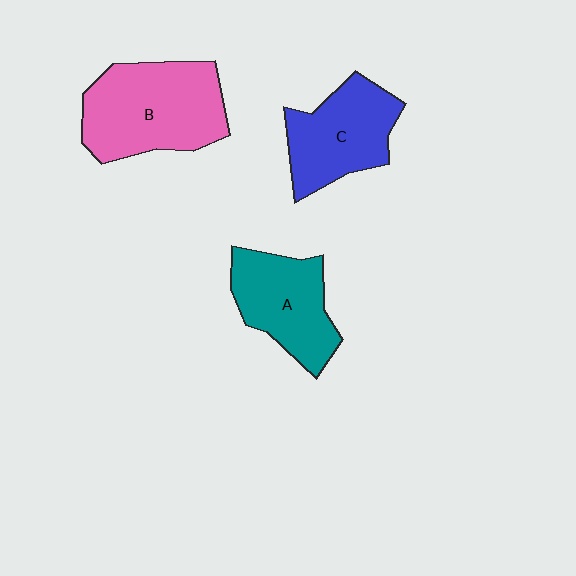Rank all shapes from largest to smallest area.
From largest to smallest: B (pink), C (blue), A (teal).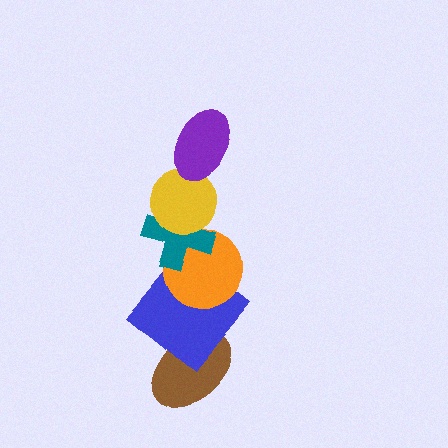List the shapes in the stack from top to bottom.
From top to bottom: the purple ellipse, the yellow circle, the teal cross, the orange circle, the blue diamond, the brown ellipse.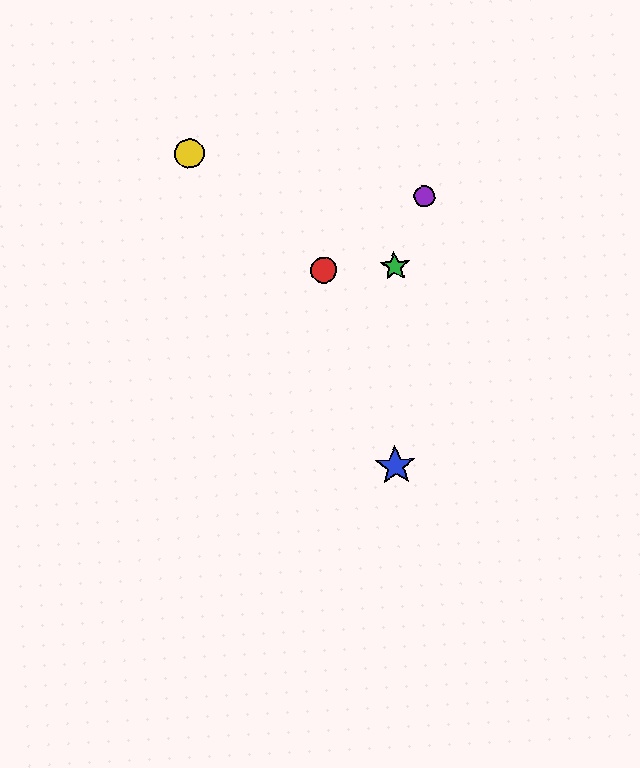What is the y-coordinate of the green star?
The green star is at y≈266.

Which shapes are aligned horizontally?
The red circle, the green star are aligned horizontally.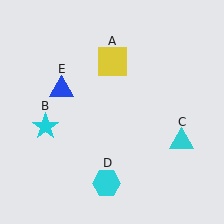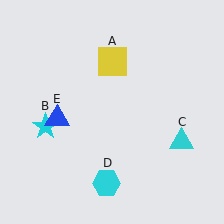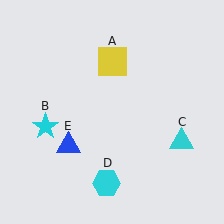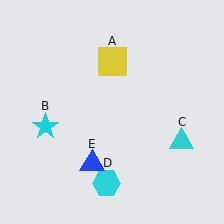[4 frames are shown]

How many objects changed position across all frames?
1 object changed position: blue triangle (object E).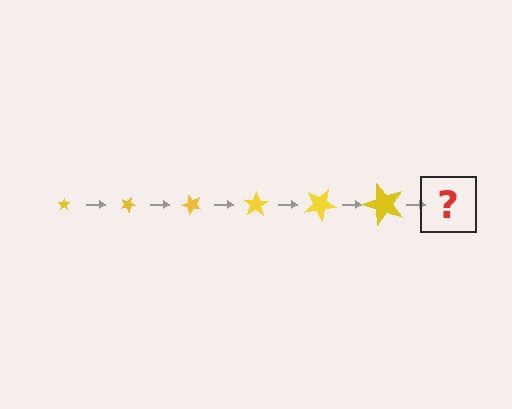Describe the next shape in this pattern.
It should be a star, larger than the previous one and rotated 150 degrees from the start.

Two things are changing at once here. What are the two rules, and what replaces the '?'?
The two rules are that the star grows larger each step and it rotates 25 degrees each step. The '?' should be a star, larger than the previous one and rotated 150 degrees from the start.